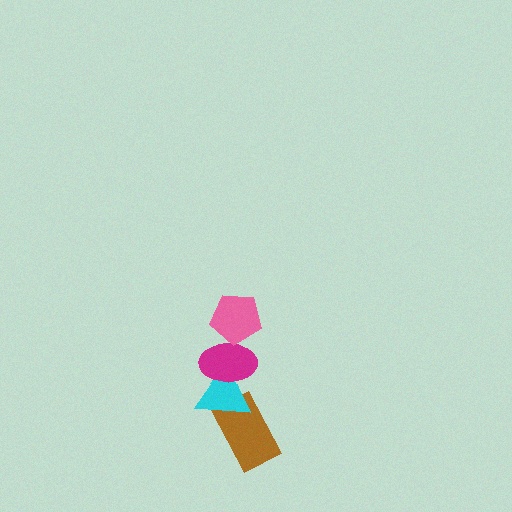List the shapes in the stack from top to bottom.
From top to bottom: the pink pentagon, the magenta ellipse, the cyan triangle, the brown rectangle.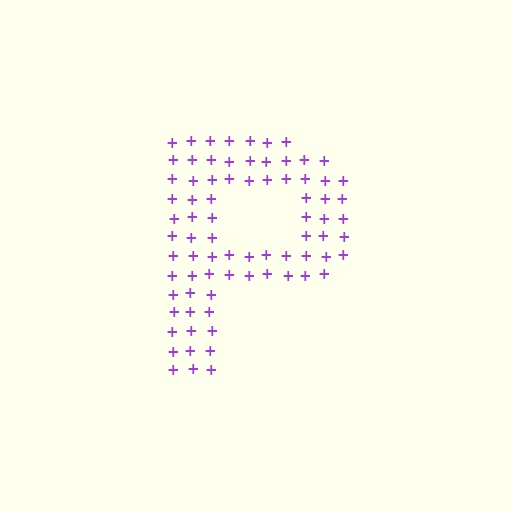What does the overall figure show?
The overall figure shows the letter P.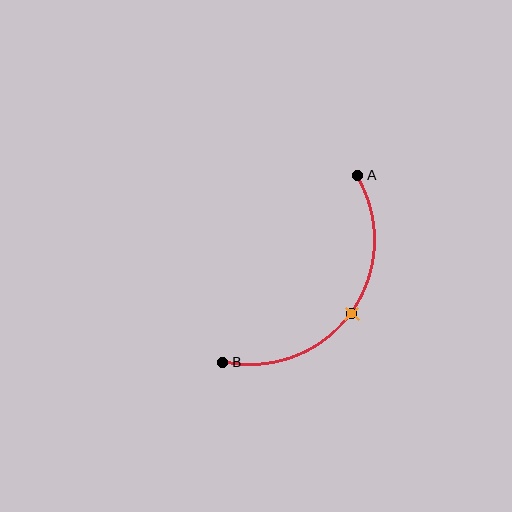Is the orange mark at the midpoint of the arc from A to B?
Yes. The orange mark lies on the arc at equal arc-length from both A and B — it is the arc midpoint.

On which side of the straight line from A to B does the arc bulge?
The arc bulges below and to the right of the straight line connecting A and B.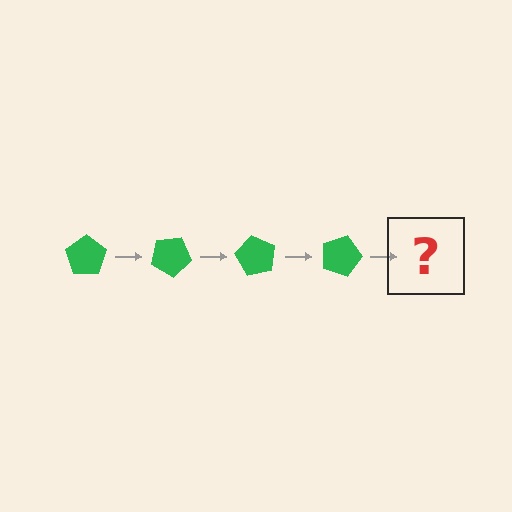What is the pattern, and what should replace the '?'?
The pattern is that the pentagon rotates 30 degrees each step. The '?' should be a green pentagon rotated 120 degrees.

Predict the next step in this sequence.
The next step is a green pentagon rotated 120 degrees.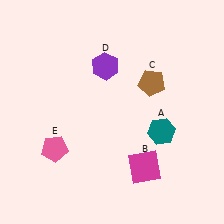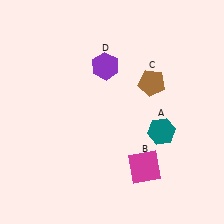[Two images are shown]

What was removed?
The pink pentagon (E) was removed in Image 2.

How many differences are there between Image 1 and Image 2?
There is 1 difference between the two images.